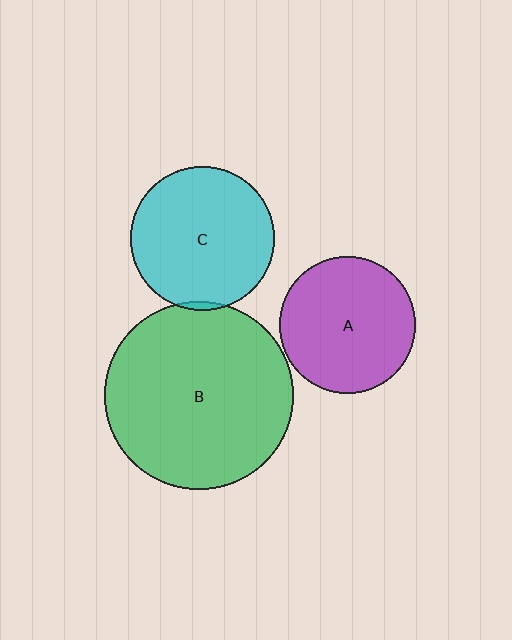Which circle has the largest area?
Circle B (green).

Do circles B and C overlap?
Yes.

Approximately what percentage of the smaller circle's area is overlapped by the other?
Approximately 5%.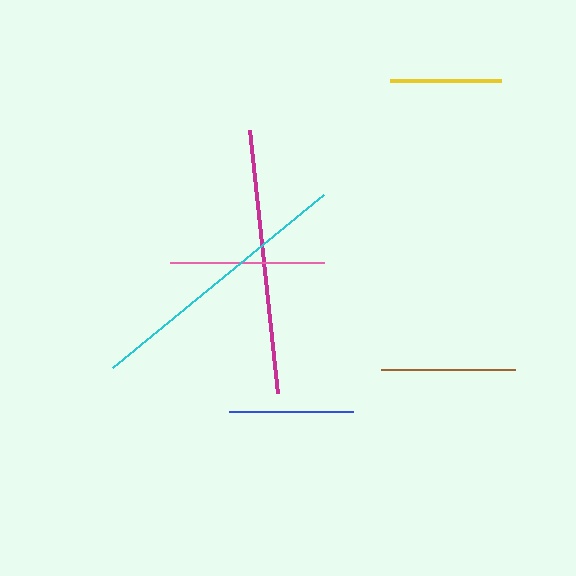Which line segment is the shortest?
The yellow line is the shortest at approximately 111 pixels.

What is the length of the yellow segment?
The yellow segment is approximately 111 pixels long.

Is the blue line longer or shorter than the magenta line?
The magenta line is longer than the blue line.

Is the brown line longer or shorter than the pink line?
The pink line is longer than the brown line.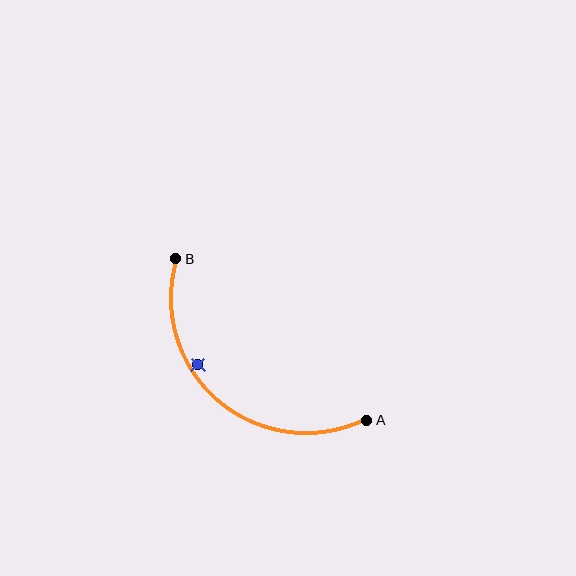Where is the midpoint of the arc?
The arc midpoint is the point on the curve farthest from the straight line joining A and B. It sits below and to the left of that line.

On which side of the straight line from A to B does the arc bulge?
The arc bulges below and to the left of the straight line connecting A and B.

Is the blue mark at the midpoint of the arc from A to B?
No — the blue mark does not lie on the arc at all. It sits slightly inside the curve.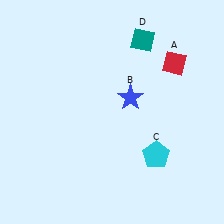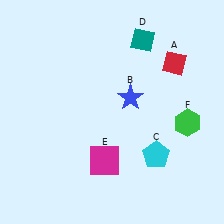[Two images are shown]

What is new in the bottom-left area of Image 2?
A magenta square (E) was added in the bottom-left area of Image 2.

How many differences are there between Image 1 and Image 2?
There are 2 differences between the two images.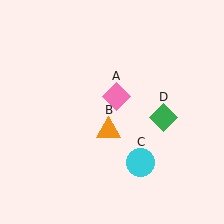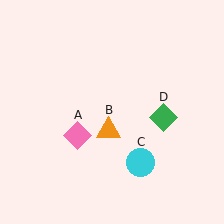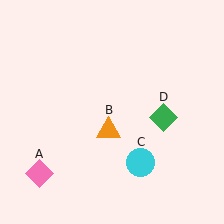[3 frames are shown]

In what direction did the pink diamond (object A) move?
The pink diamond (object A) moved down and to the left.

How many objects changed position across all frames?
1 object changed position: pink diamond (object A).